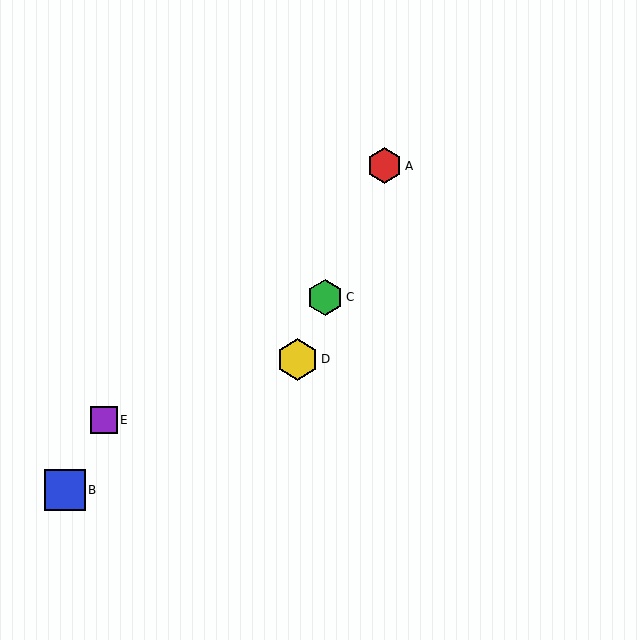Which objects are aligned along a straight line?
Objects A, C, D are aligned along a straight line.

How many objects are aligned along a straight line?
3 objects (A, C, D) are aligned along a straight line.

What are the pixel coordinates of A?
Object A is at (384, 166).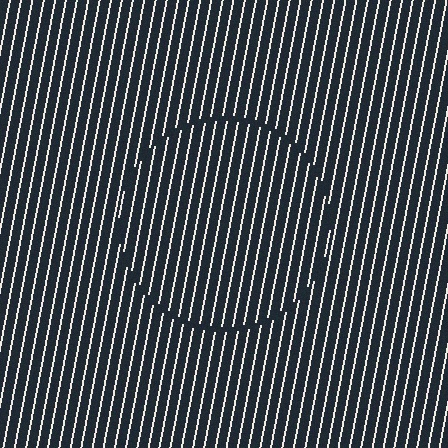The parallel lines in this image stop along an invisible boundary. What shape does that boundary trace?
An illusory circle. The interior of the shape contains the same grating, shifted by half a period — the contour is defined by the phase discontinuity where line-ends from the inner and outer gratings abut.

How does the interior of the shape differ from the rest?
The interior of the shape contains the same grating, shifted by half a period — the contour is defined by the phase discontinuity where line-ends from the inner and outer gratings abut.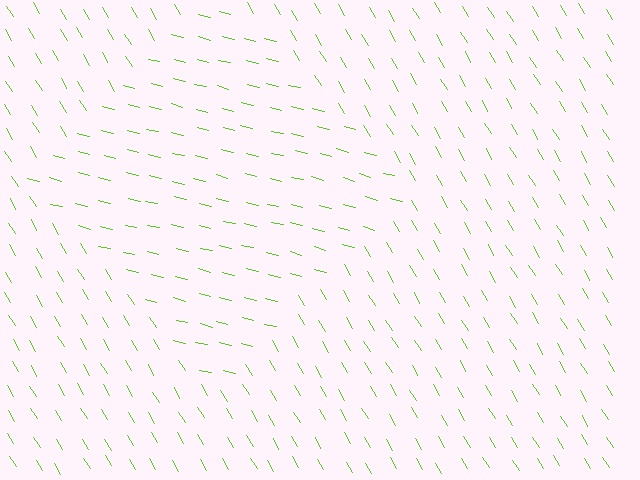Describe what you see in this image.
The image is filled with small lime line segments. A diamond region in the image has lines oriented differently from the surrounding lines, creating a visible texture boundary.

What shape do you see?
I see a diamond.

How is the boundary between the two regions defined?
The boundary is defined purely by a change in line orientation (approximately 45 degrees difference). All lines are the same color and thickness.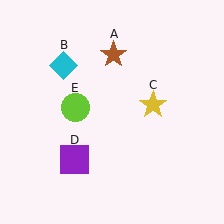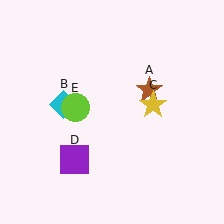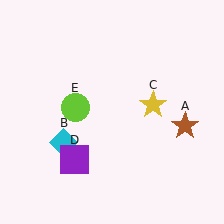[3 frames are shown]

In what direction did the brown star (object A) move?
The brown star (object A) moved down and to the right.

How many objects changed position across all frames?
2 objects changed position: brown star (object A), cyan diamond (object B).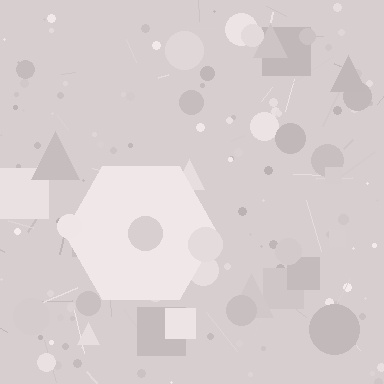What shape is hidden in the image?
A hexagon is hidden in the image.